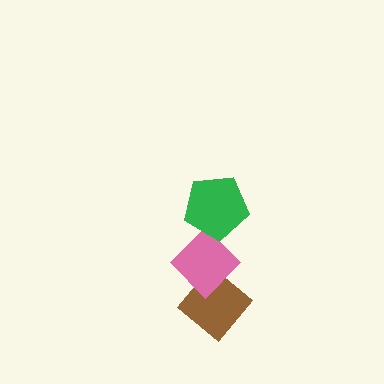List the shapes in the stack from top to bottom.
From top to bottom: the green pentagon, the pink diamond, the brown diamond.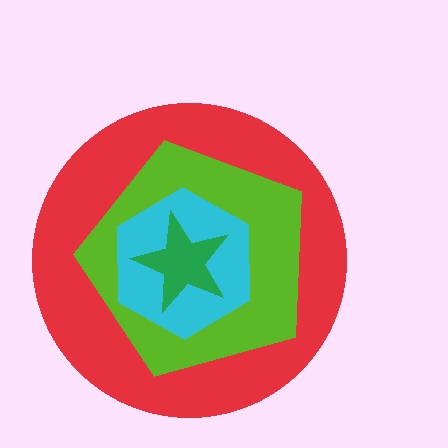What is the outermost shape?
The red circle.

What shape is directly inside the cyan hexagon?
The green star.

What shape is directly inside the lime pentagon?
The cyan hexagon.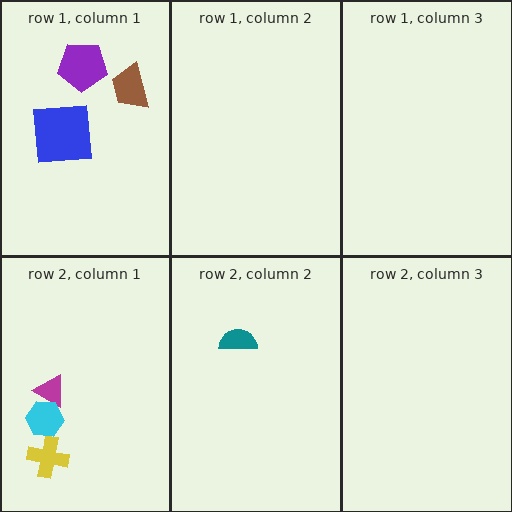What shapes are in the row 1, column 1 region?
The brown trapezoid, the purple pentagon, the blue square.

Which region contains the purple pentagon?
The row 1, column 1 region.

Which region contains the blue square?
The row 1, column 1 region.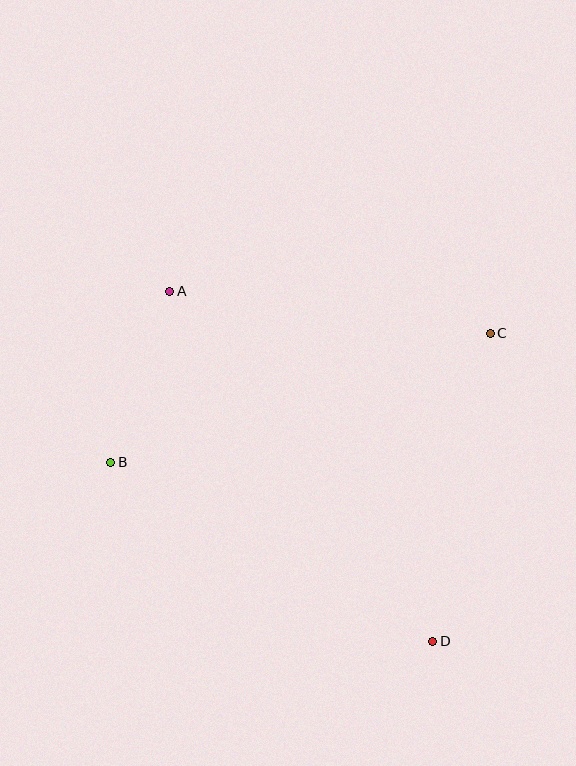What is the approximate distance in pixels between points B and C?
The distance between B and C is approximately 401 pixels.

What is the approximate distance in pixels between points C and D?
The distance between C and D is approximately 313 pixels.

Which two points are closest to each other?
Points A and B are closest to each other.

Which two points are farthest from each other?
Points A and D are farthest from each other.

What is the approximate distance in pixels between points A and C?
The distance between A and C is approximately 323 pixels.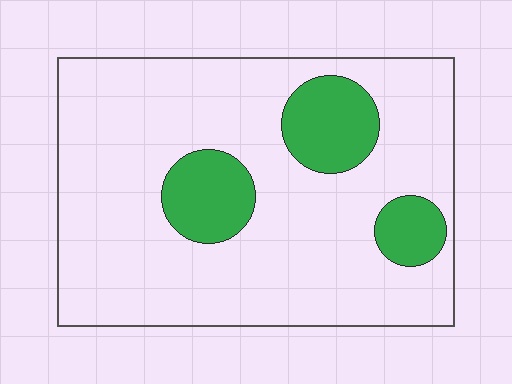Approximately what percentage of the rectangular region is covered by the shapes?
Approximately 20%.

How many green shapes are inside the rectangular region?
3.